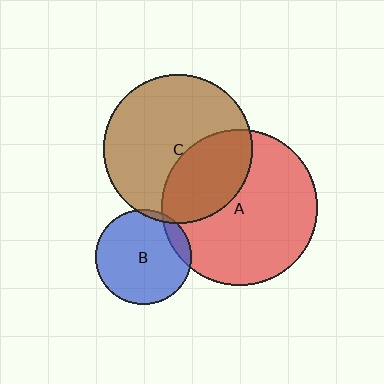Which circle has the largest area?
Circle A (red).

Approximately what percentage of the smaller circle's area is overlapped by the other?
Approximately 10%.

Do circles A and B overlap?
Yes.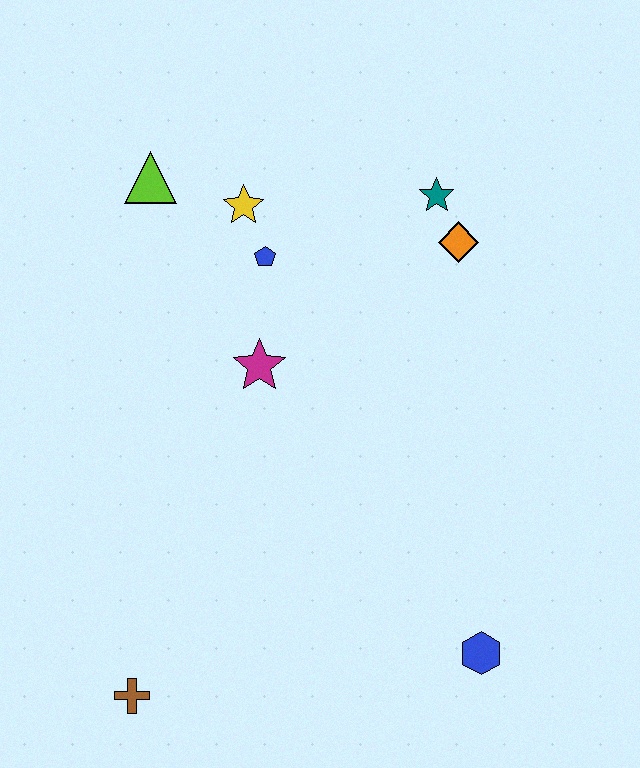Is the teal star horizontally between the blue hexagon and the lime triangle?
Yes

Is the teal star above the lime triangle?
No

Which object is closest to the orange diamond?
The teal star is closest to the orange diamond.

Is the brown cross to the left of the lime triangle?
Yes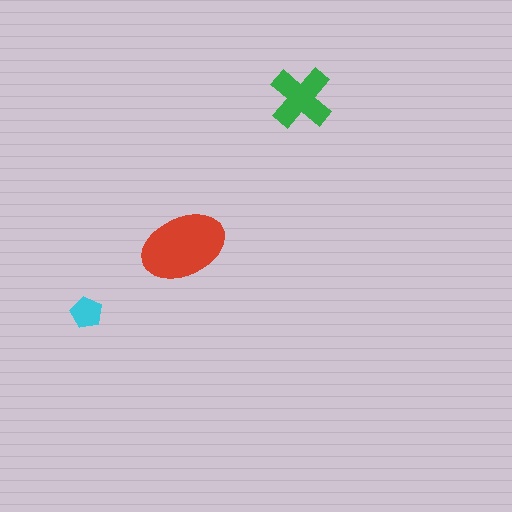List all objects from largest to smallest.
The red ellipse, the green cross, the cyan pentagon.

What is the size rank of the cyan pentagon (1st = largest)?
3rd.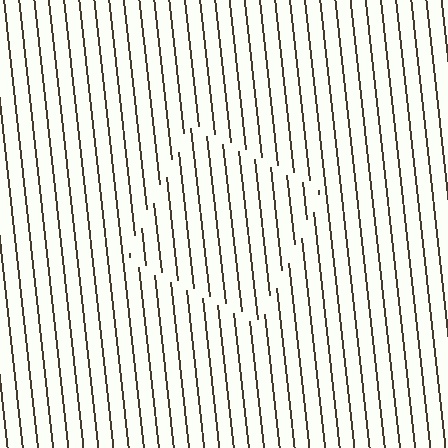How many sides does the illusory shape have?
4 sides — the line-ends trace a square.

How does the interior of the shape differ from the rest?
The interior of the shape contains the same grating, shifted by half a period — the contour is defined by the phase discontinuity where line-ends from the inner and outer gratings abut.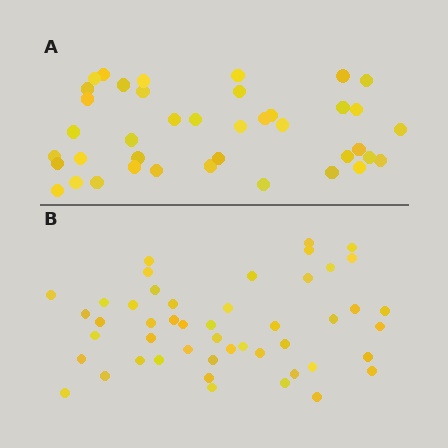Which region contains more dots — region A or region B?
Region B (the bottom region) has more dots.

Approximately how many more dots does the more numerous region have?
Region B has roughly 8 or so more dots than region A.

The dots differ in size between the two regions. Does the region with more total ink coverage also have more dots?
No. Region A has more total ink coverage because its dots are larger, but region B actually contains more individual dots. Total area can be misleading — the number of items is what matters here.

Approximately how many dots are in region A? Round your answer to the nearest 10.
About 40 dots.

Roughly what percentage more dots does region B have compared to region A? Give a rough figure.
About 20% more.